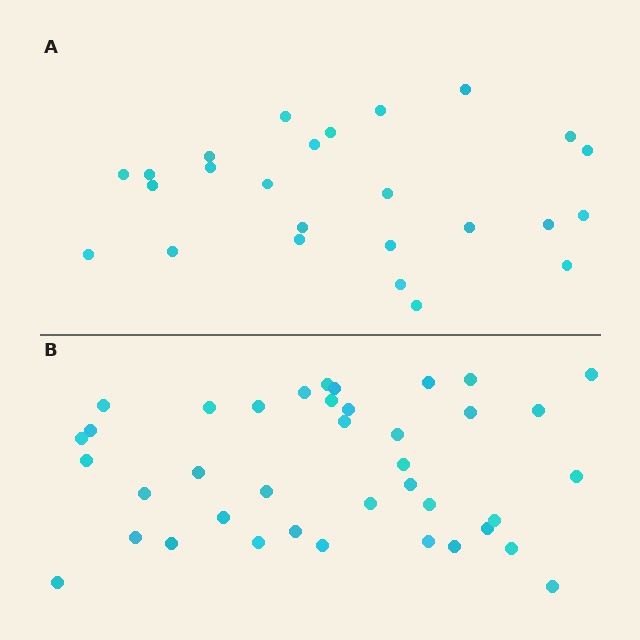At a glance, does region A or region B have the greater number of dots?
Region B (the bottom region) has more dots.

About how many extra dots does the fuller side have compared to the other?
Region B has approximately 15 more dots than region A.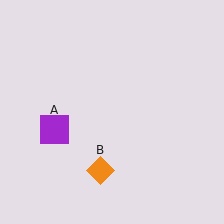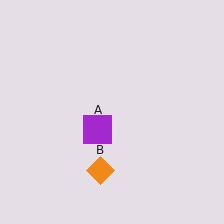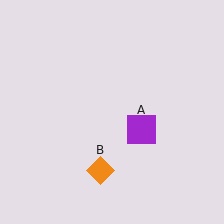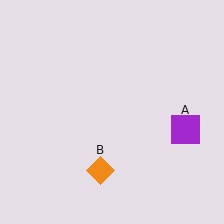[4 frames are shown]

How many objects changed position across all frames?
1 object changed position: purple square (object A).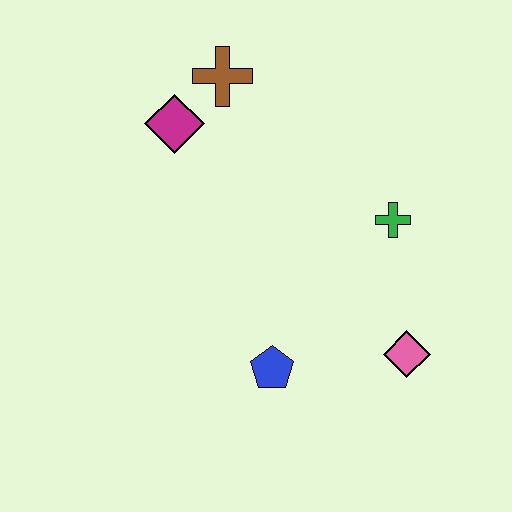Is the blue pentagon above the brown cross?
No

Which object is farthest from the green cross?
The magenta diamond is farthest from the green cross.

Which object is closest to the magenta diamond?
The brown cross is closest to the magenta diamond.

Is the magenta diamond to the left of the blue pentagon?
Yes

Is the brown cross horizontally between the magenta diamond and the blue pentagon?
Yes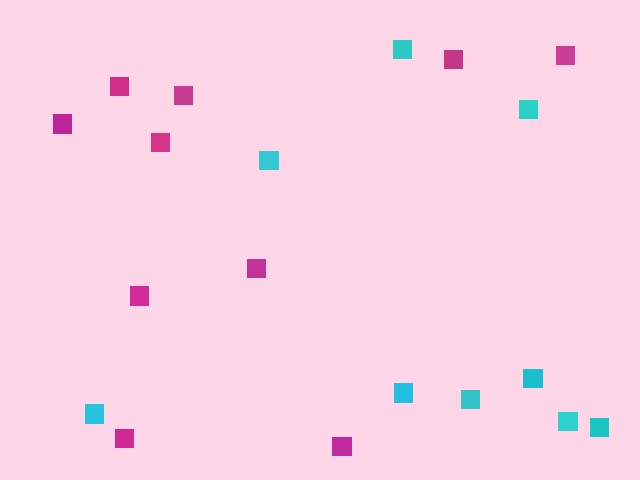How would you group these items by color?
There are 2 groups: one group of magenta squares (10) and one group of cyan squares (9).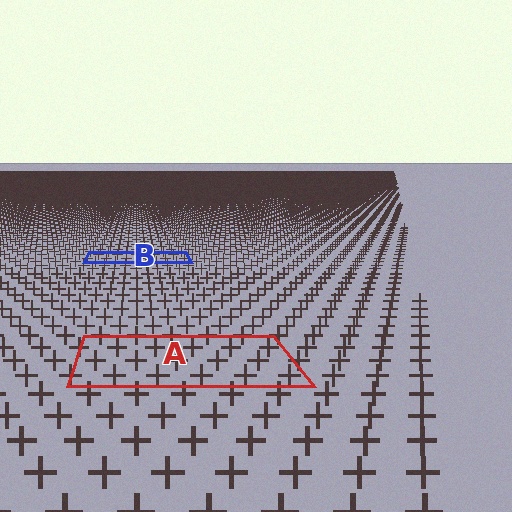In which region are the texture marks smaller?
The texture marks are smaller in region B, because it is farther away.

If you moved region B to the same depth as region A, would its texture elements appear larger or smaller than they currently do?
They would appear larger. At a closer depth, the same texture elements are projected at a bigger on-screen size.